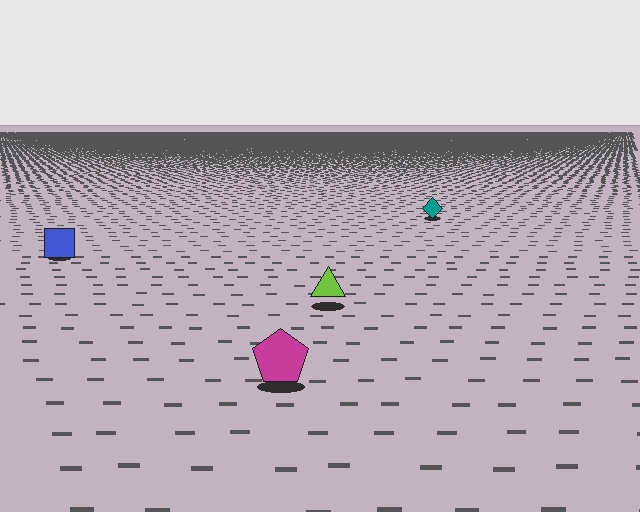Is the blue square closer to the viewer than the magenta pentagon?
No. The magenta pentagon is closer — you can tell from the texture gradient: the ground texture is coarser near it.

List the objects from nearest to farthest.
From nearest to farthest: the magenta pentagon, the lime triangle, the blue square, the teal diamond.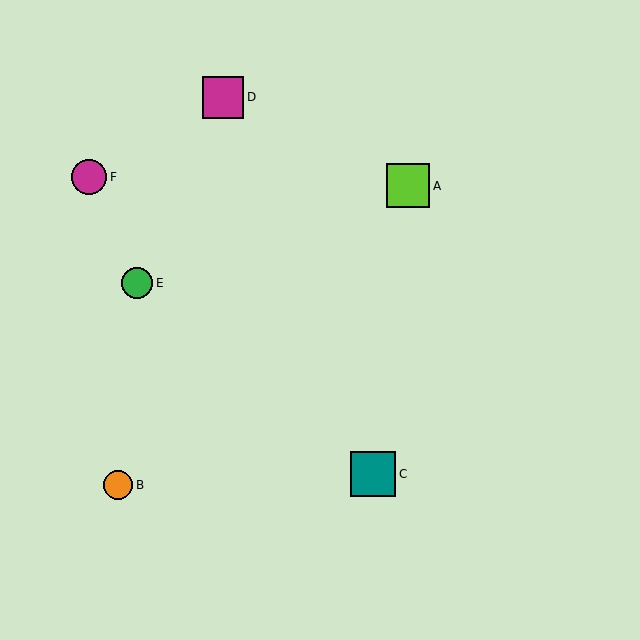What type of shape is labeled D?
Shape D is a magenta square.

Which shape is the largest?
The teal square (labeled C) is the largest.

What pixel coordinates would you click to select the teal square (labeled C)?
Click at (373, 474) to select the teal square C.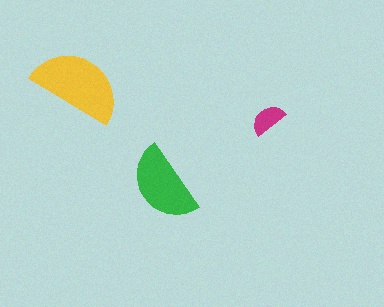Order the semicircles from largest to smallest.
the yellow one, the green one, the magenta one.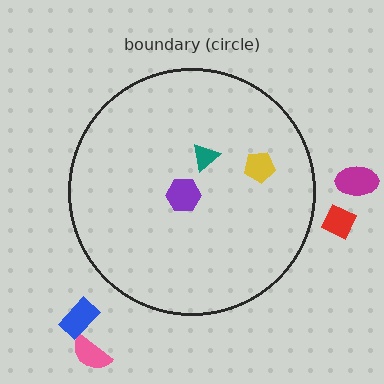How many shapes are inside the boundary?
3 inside, 4 outside.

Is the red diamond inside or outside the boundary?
Outside.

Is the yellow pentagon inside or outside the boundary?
Inside.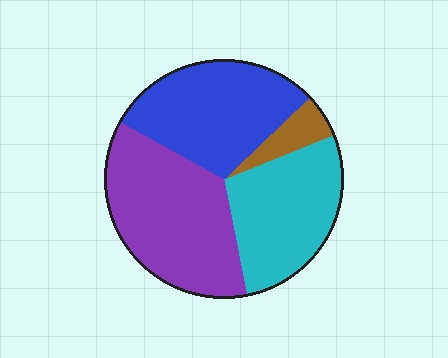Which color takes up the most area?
Purple, at roughly 35%.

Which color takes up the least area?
Brown, at roughly 5%.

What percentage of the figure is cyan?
Cyan covers roughly 30% of the figure.